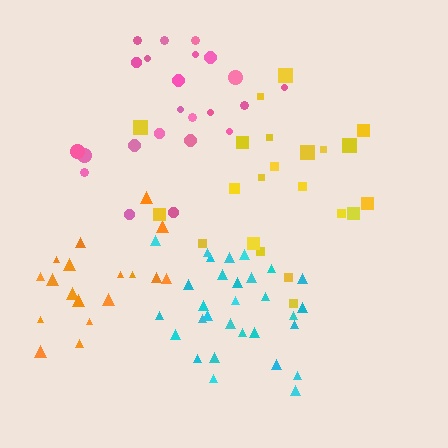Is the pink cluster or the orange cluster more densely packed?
Orange.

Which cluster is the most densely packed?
Cyan.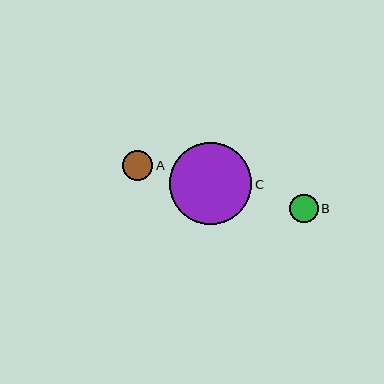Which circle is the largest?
Circle C is the largest with a size of approximately 82 pixels.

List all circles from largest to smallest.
From largest to smallest: C, A, B.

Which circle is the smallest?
Circle B is the smallest with a size of approximately 28 pixels.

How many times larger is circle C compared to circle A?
Circle C is approximately 2.7 times the size of circle A.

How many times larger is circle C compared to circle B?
Circle C is approximately 2.9 times the size of circle B.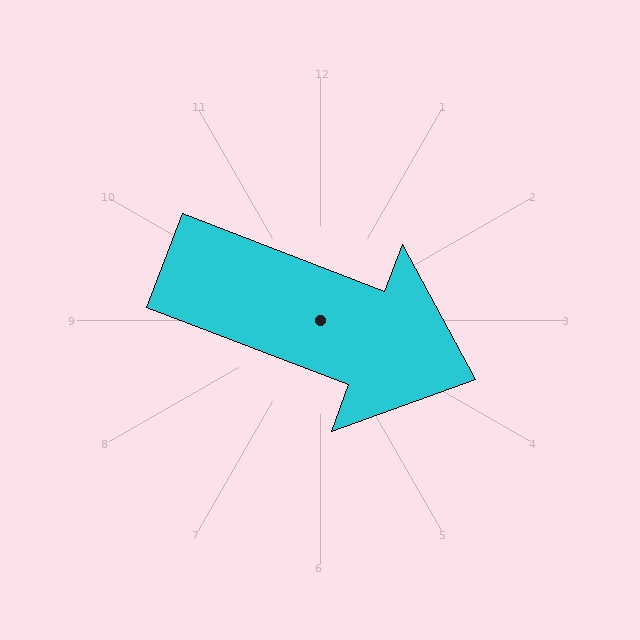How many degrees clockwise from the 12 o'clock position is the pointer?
Approximately 111 degrees.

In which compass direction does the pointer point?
East.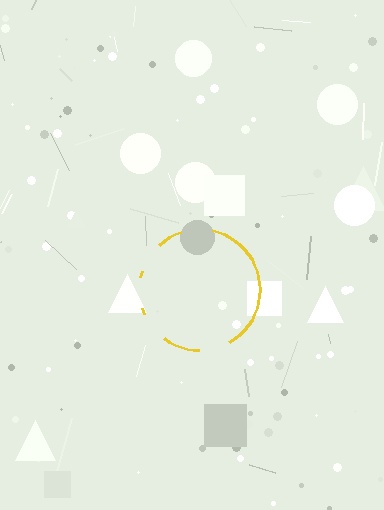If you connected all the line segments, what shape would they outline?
They would outline a circle.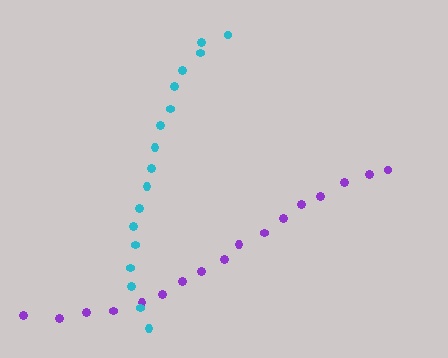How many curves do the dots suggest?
There are 2 distinct paths.